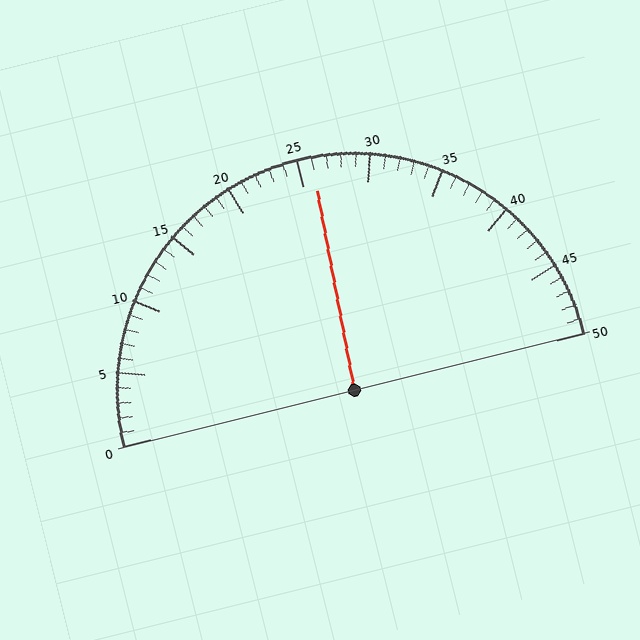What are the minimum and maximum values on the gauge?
The gauge ranges from 0 to 50.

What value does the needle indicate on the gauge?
The needle indicates approximately 26.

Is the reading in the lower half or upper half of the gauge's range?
The reading is in the upper half of the range (0 to 50).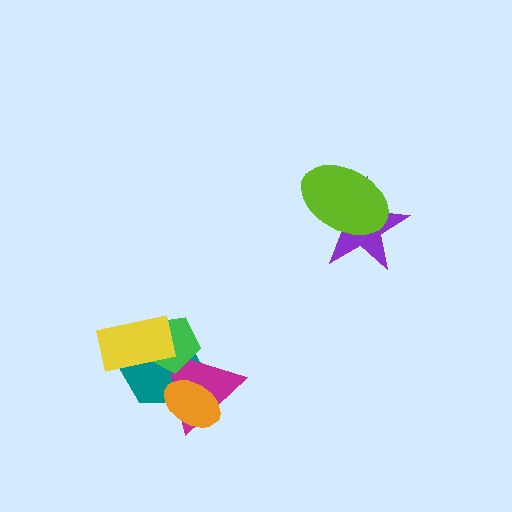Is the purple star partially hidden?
Yes, it is partially covered by another shape.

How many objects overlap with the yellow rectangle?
2 objects overlap with the yellow rectangle.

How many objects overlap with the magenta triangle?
3 objects overlap with the magenta triangle.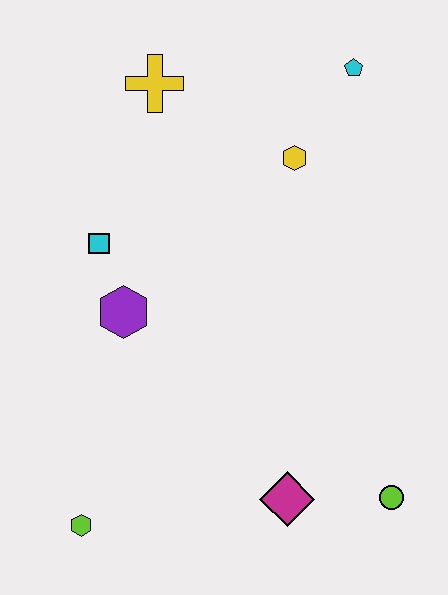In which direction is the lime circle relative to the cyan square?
The lime circle is to the right of the cyan square.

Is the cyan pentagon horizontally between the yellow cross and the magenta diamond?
No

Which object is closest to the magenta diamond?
The lime circle is closest to the magenta diamond.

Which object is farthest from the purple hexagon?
The cyan pentagon is farthest from the purple hexagon.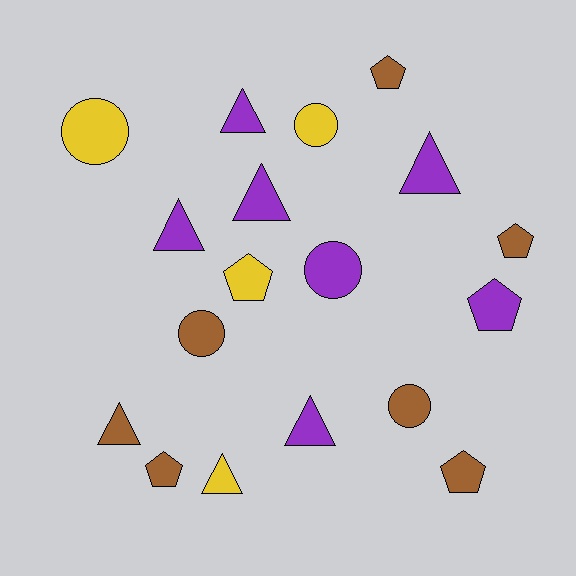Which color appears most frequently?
Purple, with 7 objects.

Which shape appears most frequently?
Triangle, with 7 objects.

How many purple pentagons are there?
There is 1 purple pentagon.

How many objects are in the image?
There are 18 objects.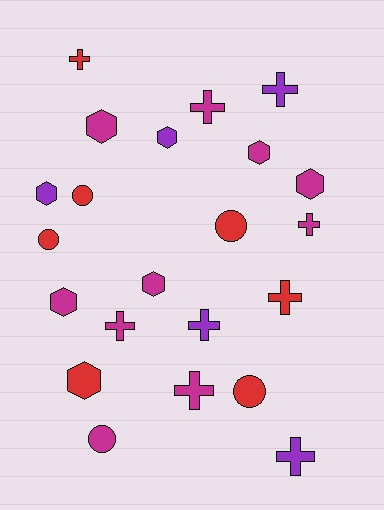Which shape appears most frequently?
Cross, with 9 objects.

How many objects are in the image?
There are 22 objects.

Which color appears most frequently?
Magenta, with 10 objects.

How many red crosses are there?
There are 2 red crosses.